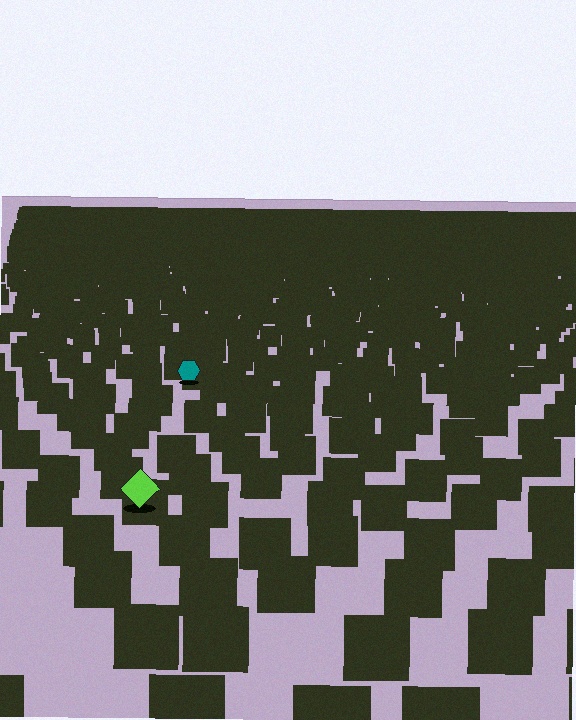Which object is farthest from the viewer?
The teal hexagon is farthest from the viewer. It appears smaller and the ground texture around it is denser.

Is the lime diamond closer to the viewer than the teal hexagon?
Yes. The lime diamond is closer — you can tell from the texture gradient: the ground texture is coarser near it.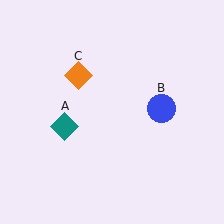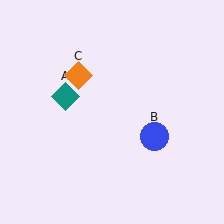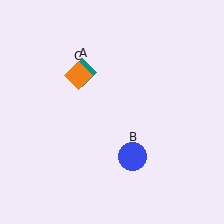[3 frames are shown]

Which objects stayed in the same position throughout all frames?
Orange diamond (object C) remained stationary.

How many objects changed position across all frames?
2 objects changed position: teal diamond (object A), blue circle (object B).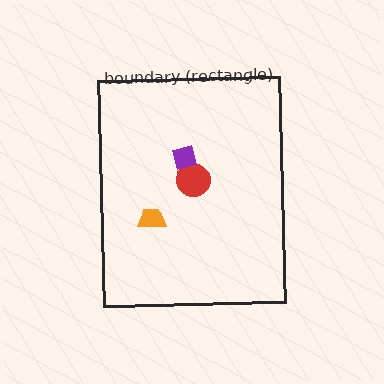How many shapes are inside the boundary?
3 inside, 0 outside.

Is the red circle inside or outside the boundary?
Inside.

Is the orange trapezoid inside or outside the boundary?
Inside.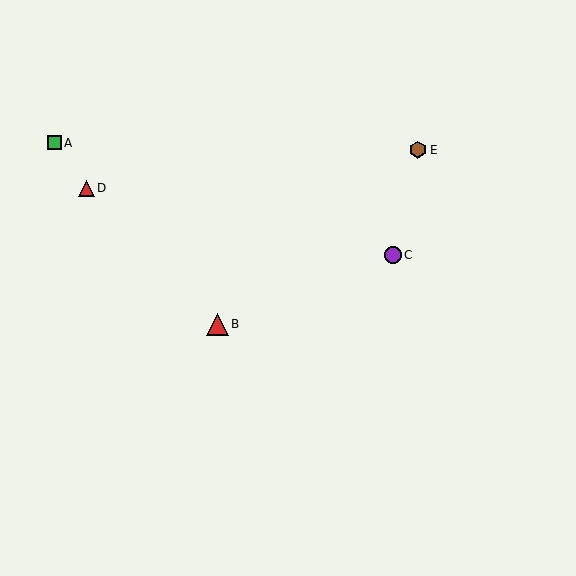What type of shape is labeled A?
Shape A is a green square.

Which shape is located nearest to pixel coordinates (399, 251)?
The purple circle (labeled C) at (393, 255) is nearest to that location.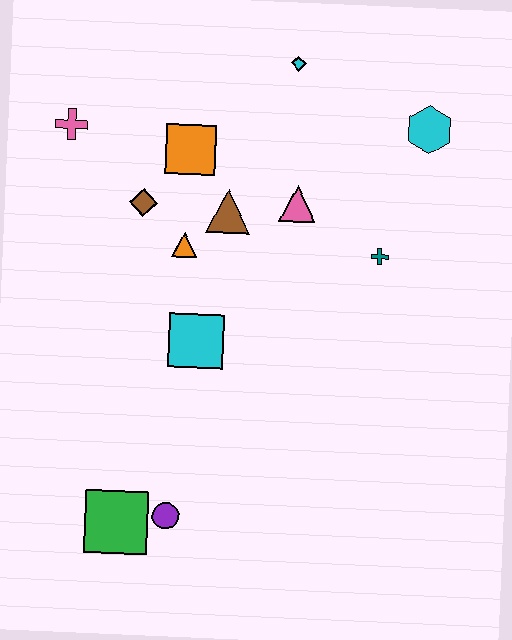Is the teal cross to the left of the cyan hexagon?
Yes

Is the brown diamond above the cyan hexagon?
No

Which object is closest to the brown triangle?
The orange triangle is closest to the brown triangle.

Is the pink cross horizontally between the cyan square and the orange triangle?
No